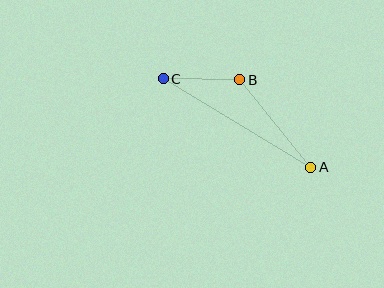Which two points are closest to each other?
Points B and C are closest to each other.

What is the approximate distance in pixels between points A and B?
The distance between A and B is approximately 113 pixels.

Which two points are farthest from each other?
Points A and C are farthest from each other.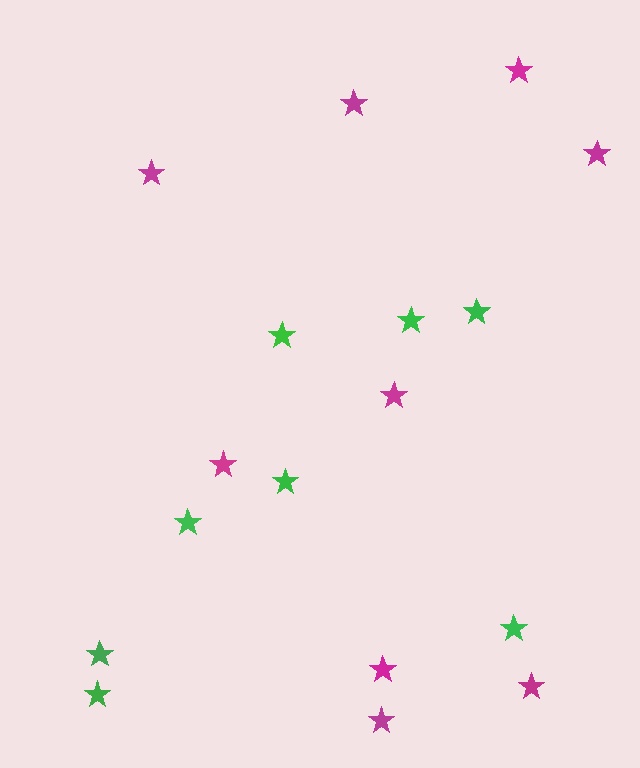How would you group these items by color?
There are 2 groups: one group of green stars (8) and one group of magenta stars (9).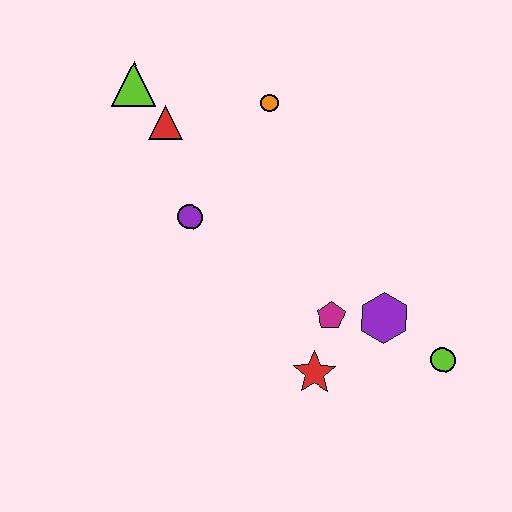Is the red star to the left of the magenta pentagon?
Yes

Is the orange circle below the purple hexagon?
No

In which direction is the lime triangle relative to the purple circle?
The lime triangle is above the purple circle.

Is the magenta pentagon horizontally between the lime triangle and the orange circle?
No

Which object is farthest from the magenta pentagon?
The lime triangle is farthest from the magenta pentagon.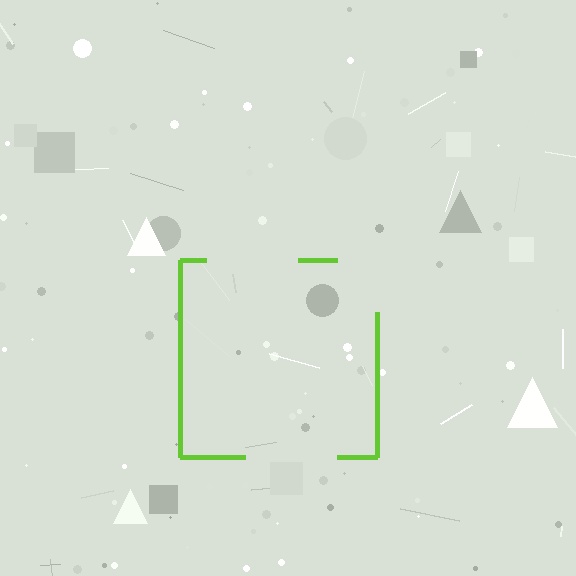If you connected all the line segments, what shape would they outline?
They would outline a square.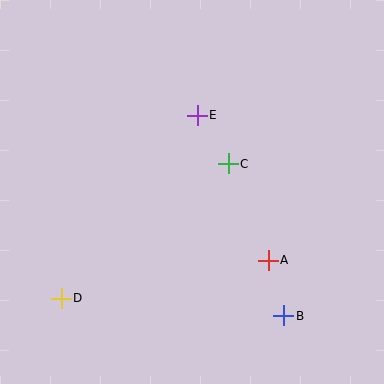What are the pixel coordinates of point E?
Point E is at (197, 115).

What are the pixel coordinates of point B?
Point B is at (284, 316).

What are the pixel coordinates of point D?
Point D is at (61, 298).